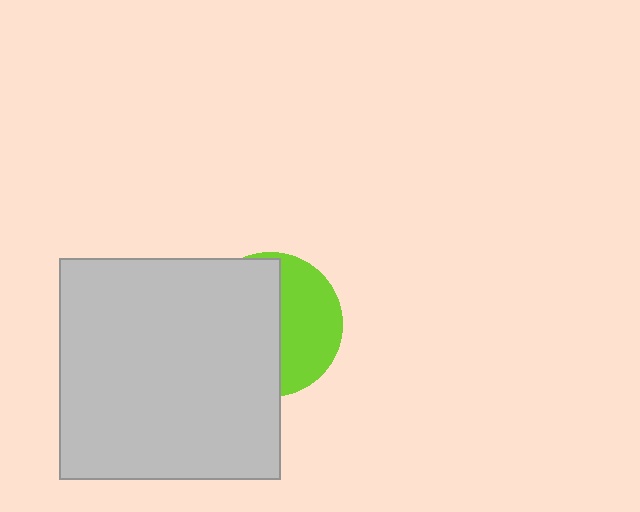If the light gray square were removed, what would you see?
You would see the complete lime circle.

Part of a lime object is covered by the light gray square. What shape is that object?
It is a circle.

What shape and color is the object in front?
The object in front is a light gray square.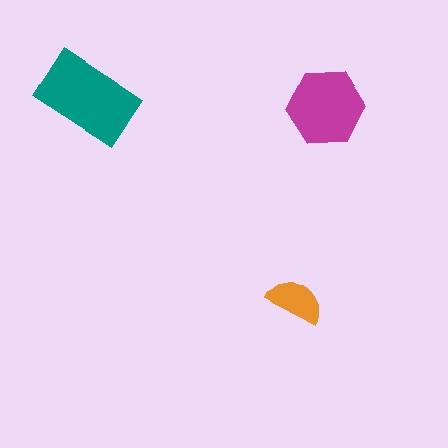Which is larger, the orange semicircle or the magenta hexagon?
The magenta hexagon.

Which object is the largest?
The teal rectangle.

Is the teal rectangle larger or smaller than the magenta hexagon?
Larger.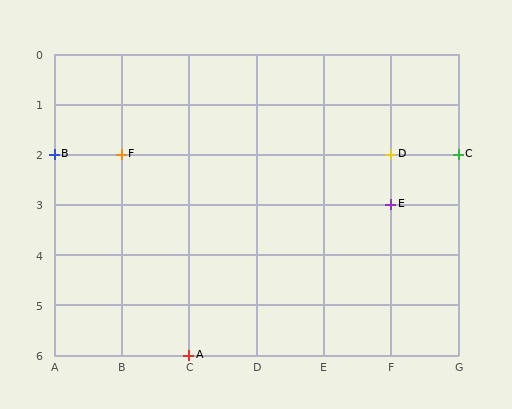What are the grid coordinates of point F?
Point F is at grid coordinates (B, 2).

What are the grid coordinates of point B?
Point B is at grid coordinates (A, 2).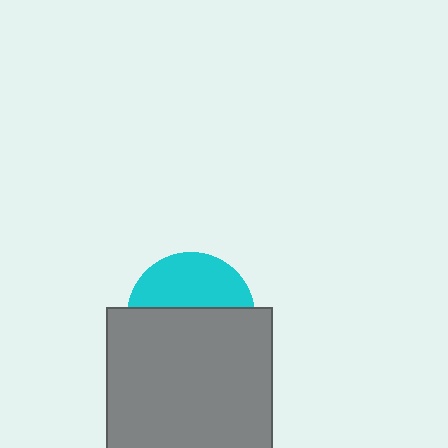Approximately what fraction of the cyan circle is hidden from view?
Roughly 58% of the cyan circle is hidden behind the gray square.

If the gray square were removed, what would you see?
You would see the complete cyan circle.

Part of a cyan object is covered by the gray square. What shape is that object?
It is a circle.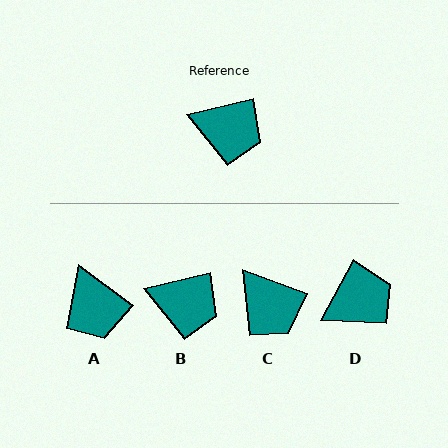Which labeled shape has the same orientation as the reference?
B.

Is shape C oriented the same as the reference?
No, it is off by about 33 degrees.